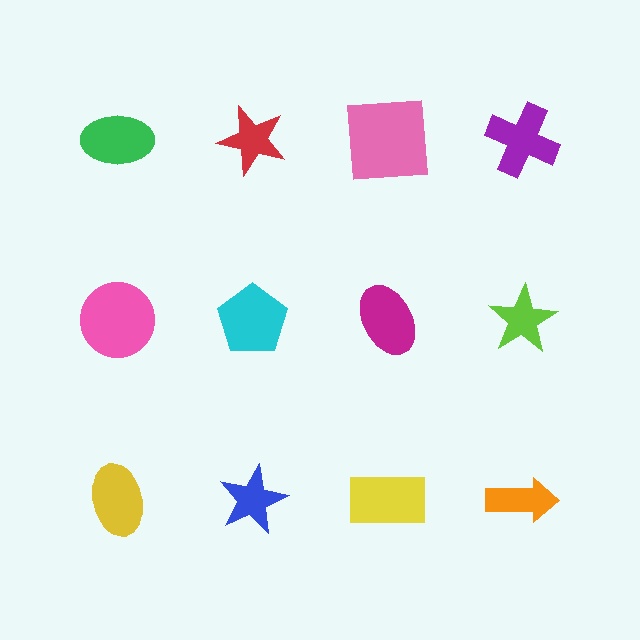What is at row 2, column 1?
A pink circle.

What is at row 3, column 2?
A blue star.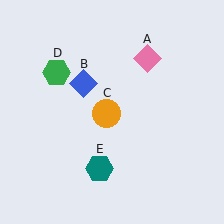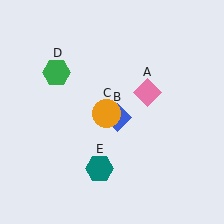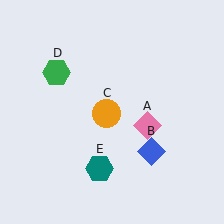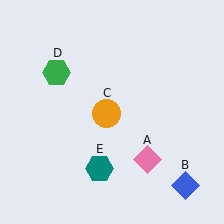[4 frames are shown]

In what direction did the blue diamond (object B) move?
The blue diamond (object B) moved down and to the right.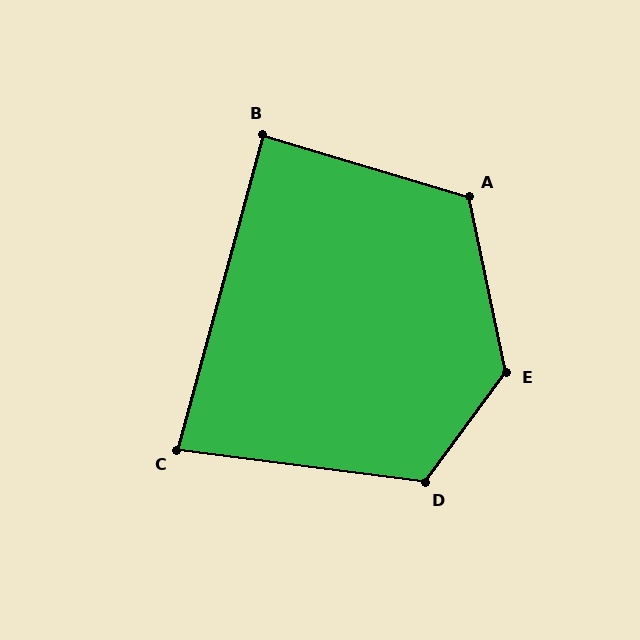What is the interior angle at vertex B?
Approximately 89 degrees (approximately right).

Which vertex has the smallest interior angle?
C, at approximately 82 degrees.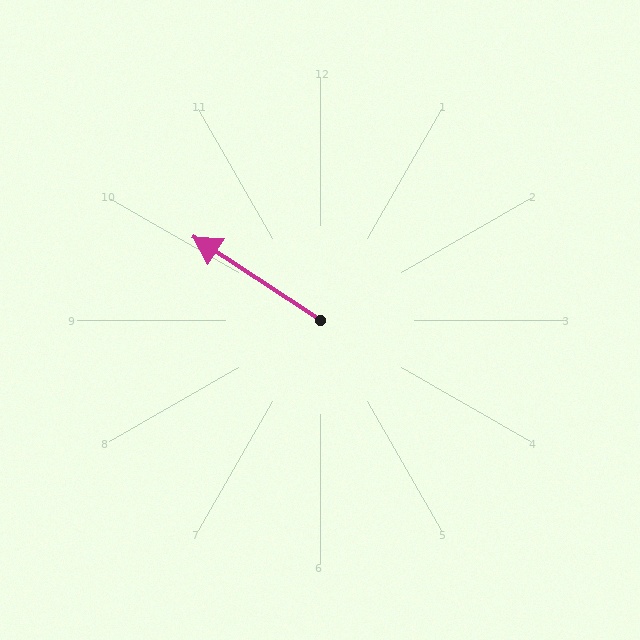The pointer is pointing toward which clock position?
Roughly 10 o'clock.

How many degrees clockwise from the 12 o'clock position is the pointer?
Approximately 303 degrees.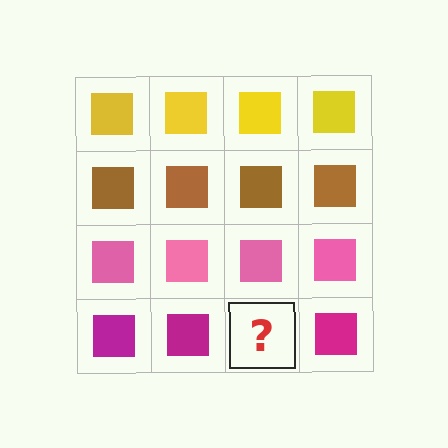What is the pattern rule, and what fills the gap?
The rule is that each row has a consistent color. The gap should be filled with a magenta square.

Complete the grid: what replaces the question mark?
The question mark should be replaced with a magenta square.